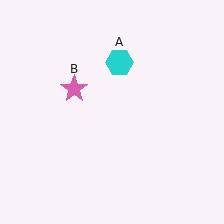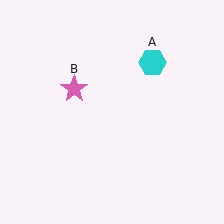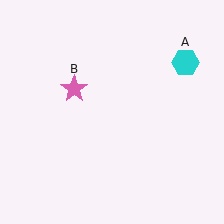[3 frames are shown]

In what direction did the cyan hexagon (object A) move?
The cyan hexagon (object A) moved right.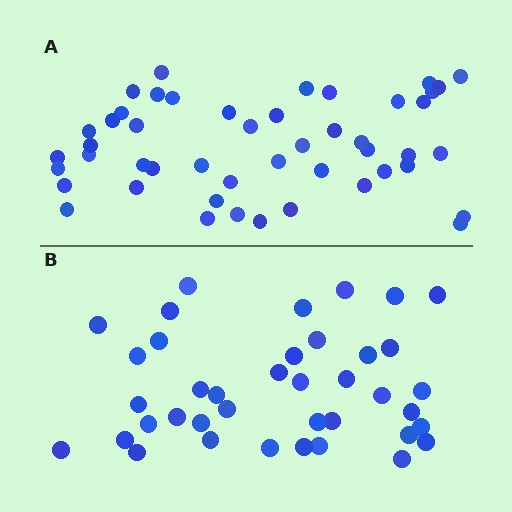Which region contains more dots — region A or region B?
Region A (the top region) has more dots.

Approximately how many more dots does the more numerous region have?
Region A has roughly 8 or so more dots than region B.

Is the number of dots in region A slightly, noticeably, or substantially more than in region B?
Region A has only slightly more — the two regions are fairly close. The ratio is roughly 1.2 to 1.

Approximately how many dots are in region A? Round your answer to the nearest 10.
About 50 dots. (The exact count is 48, which rounds to 50.)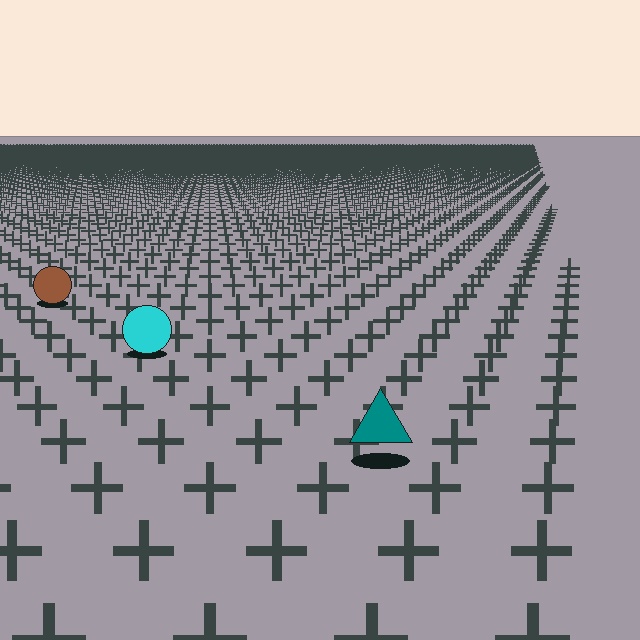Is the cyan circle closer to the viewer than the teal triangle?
No. The teal triangle is closer — you can tell from the texture gradient: the ground texture is coarser near it.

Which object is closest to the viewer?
The teal triangle is closest. The texture marks near it are larger and more spread out.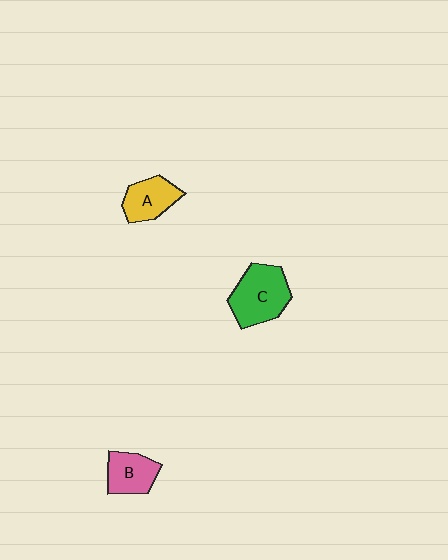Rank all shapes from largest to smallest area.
From largest to smallest: C (green), A (yellow), B (pink).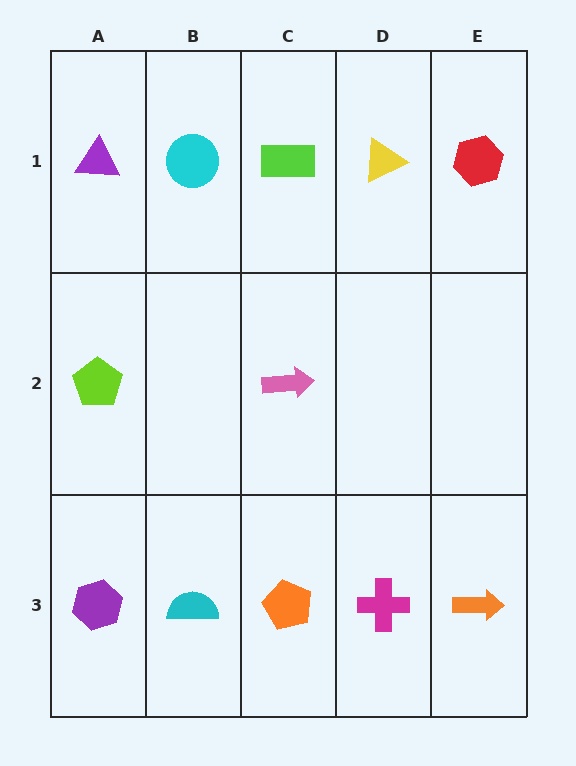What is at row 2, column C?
A pink arrow.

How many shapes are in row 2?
2 shapes.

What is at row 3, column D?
A magenta cross.